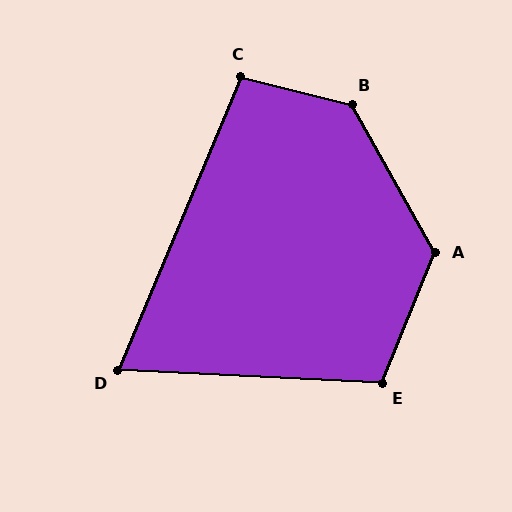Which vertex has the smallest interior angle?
D, at approximately 70 degrees.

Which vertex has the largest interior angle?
B, at approximately 133 degrees.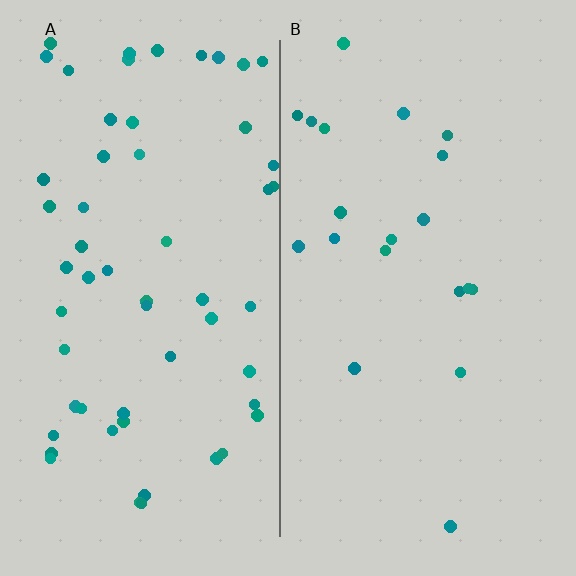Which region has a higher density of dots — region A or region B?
A (the left).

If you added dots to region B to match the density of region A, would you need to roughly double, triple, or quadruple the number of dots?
Approximately triple.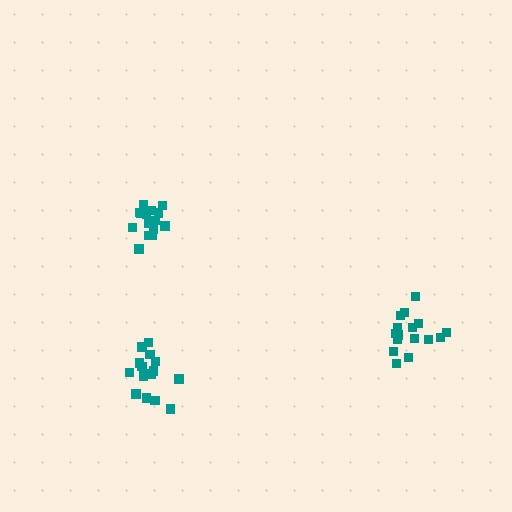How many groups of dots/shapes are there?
There are 3 groups.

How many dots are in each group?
Group 1: 15 dots, Group 2: 16 dots, Group 3: 15 dots (46 total).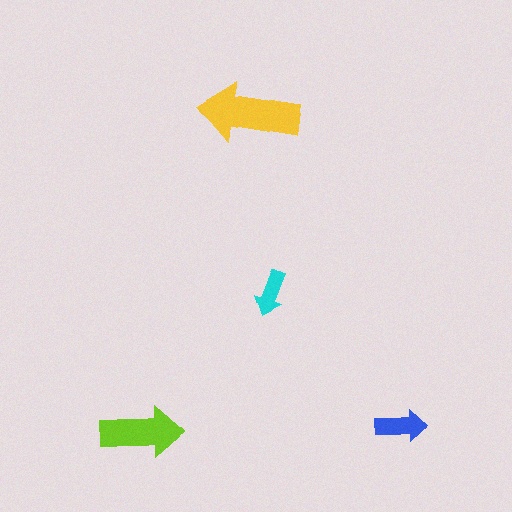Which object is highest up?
The yellow arrow is topmost.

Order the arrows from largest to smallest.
the yellow one, the lime one, the blue one, the cyan one.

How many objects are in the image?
There are 4 objects in the image.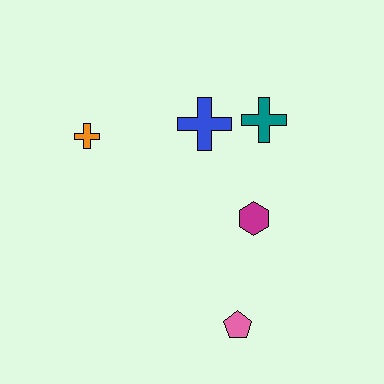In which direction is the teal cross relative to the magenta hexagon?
The teal cross is above the magenta hexagon.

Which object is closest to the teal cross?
The blue cross is closest to the teal cross.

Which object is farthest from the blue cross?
The pink pentagon is farthest from the blue cross.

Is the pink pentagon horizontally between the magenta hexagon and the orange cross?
Yes